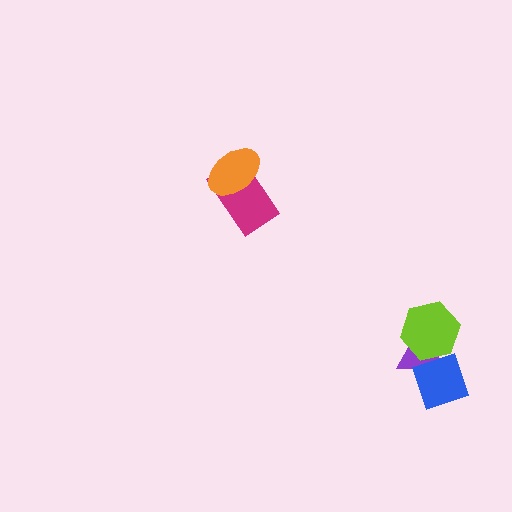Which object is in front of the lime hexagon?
The blue diamond is in front of the lime hexagon.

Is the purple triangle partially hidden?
Yes, it is partially covered by another shape.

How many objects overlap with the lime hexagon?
2 objects overlap with the lime hexagon.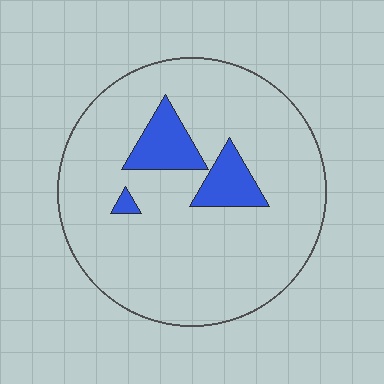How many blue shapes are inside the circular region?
3.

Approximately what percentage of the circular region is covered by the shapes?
Approximately 10%.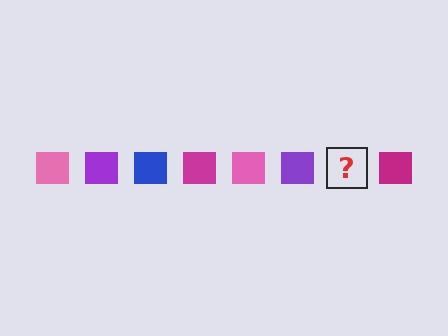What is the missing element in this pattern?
The missing element is a blue square.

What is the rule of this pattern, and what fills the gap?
The rule is that the pattern cycles through pink, purple, blue, magenta squares. The gap should be filled with a blue square.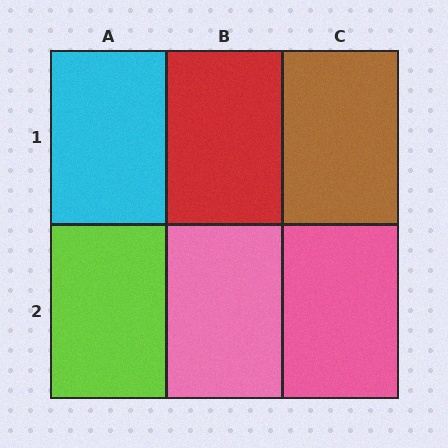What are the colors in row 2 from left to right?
Lime, pink, pink.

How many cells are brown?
1 cell is brown.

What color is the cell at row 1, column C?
Brown.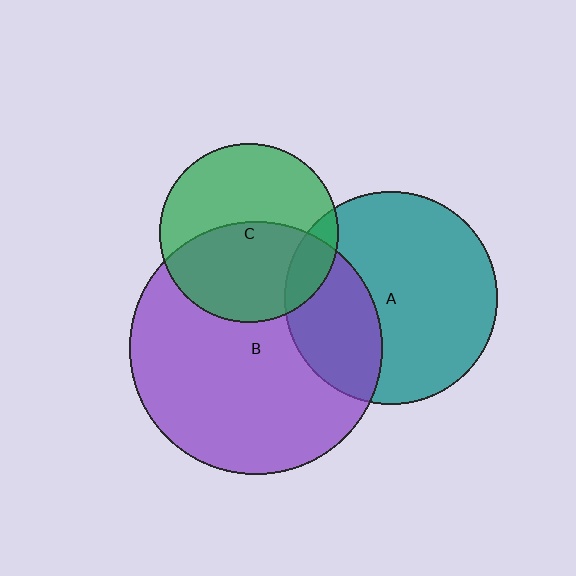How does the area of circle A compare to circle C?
Approximately 1.4 times.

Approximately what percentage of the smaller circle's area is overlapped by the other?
Approximately 50%.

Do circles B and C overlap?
Yes.